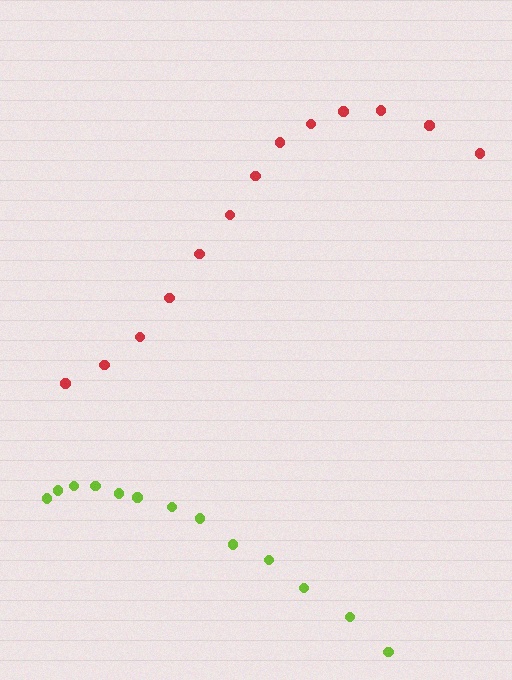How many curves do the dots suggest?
There are 2 distinct paths.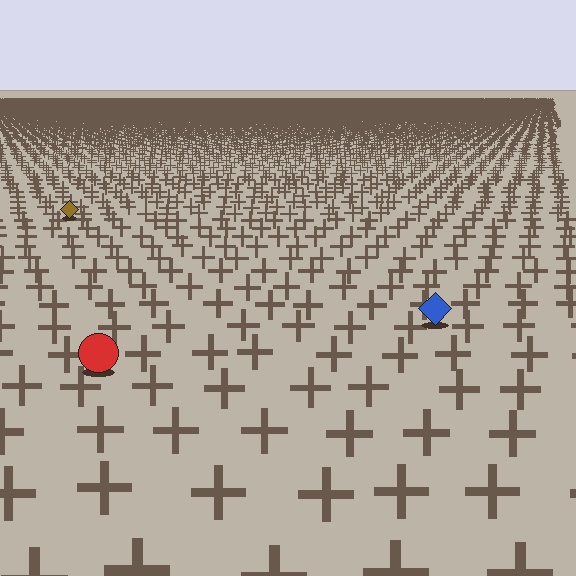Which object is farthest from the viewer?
The brown diamond is farthest from the viewer. It appears smaller and the ground texture around it is denser.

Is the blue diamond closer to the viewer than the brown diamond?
Yes. The blue diamond is closer — you can tell from the texture gradient: the ground texture is coarser near it.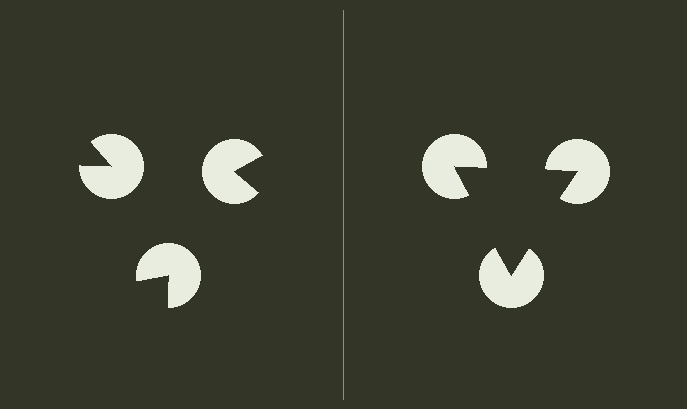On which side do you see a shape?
An illusory triangle appears on the right side. On the left side the wedge cuts are rotated, so no coherent shape forms.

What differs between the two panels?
The pac-man discs are positioned identically on both sides; only the wedge orientations differ. On the right they align to a triangle; on the left they are misaligned.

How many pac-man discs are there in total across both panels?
6 — 3 on each side.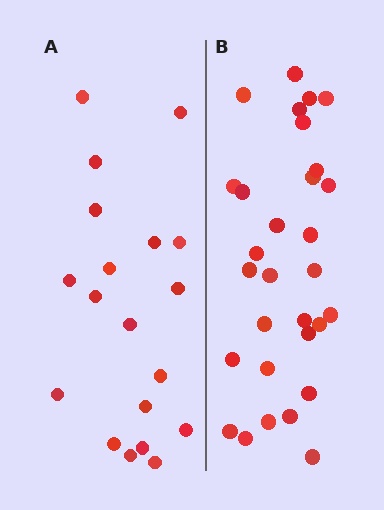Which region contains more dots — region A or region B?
Region B (the right region) has more dots.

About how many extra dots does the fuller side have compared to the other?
Region B has roughly 12 or so more dots than region A.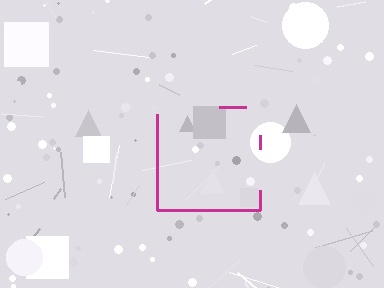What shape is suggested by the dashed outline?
The dashed outline suggests a square.